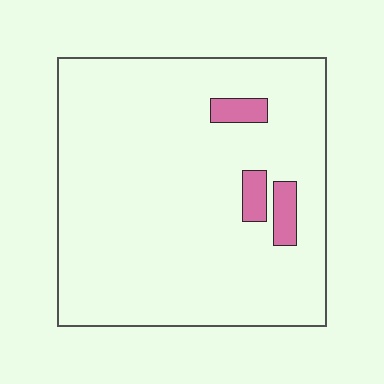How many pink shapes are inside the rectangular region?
3.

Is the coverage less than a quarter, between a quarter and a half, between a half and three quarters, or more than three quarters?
Less than a quarter.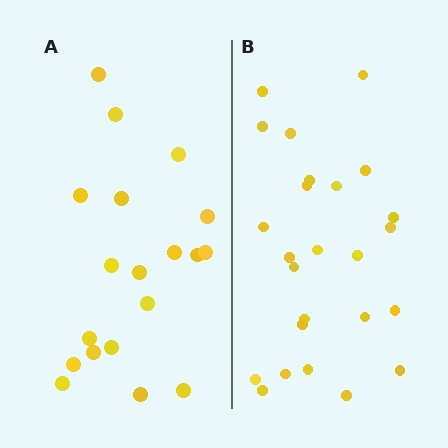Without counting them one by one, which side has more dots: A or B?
Region B (the right region) has more dots.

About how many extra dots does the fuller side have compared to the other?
Region B has about 6 more dots than region A.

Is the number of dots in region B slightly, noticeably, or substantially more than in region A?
Region B has noticeably more, but not dramatically so. The ratio is roughly 1.3 to 1.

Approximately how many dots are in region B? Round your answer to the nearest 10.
About 20 dots. (The exact count is 25, which rounds to 20.)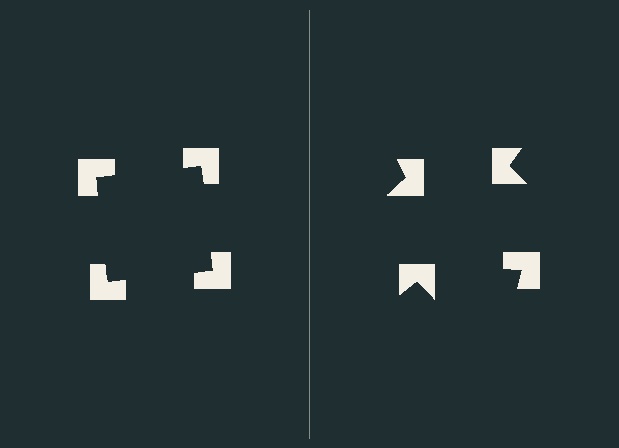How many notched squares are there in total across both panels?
8 — 4 on each side.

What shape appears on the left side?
An illusory square.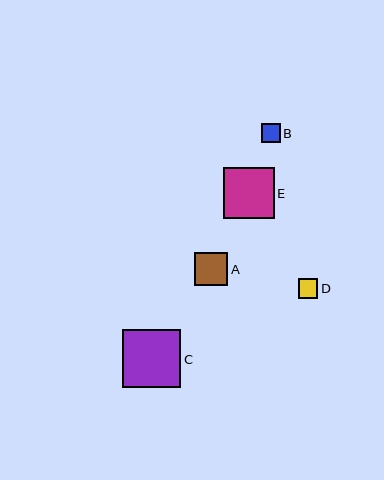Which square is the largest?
Square C is the largest with a size of approximately 58 pixels.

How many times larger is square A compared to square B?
Square A is approximately 1.7 times the size of square B.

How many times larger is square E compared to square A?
Square E is approximately 1.5 times the size of square A.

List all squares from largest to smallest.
From largest to smallest: C, E, A, D, B.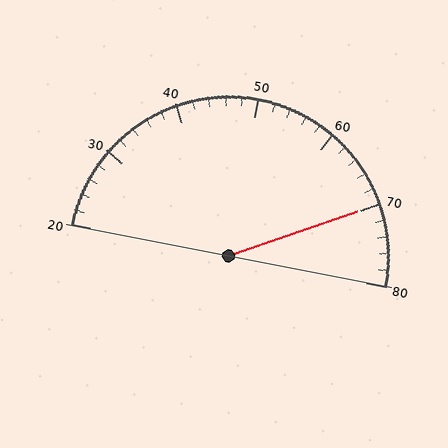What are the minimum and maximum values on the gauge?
The gauge ranges from 20 to 80.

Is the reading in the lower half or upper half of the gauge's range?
The reading is in the upper half of the range (20 to 80).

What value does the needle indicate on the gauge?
The needle indicates approximately 70.